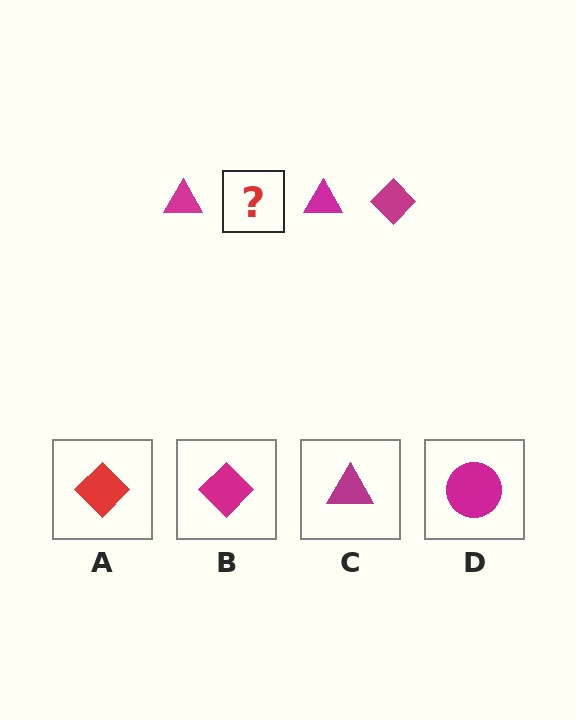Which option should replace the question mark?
Option B.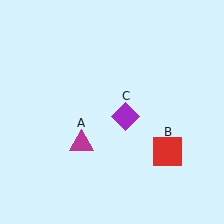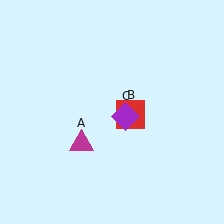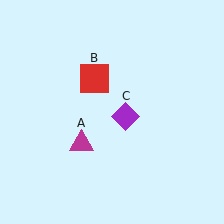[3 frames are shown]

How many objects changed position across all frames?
1 object changed position: red square (object B).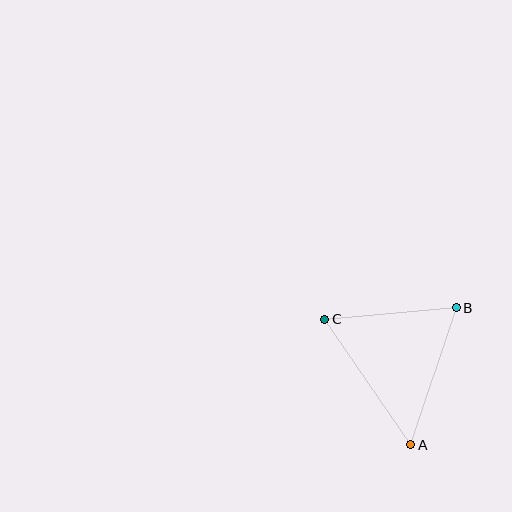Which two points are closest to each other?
Points B and C are closest to each other.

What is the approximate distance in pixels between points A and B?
The distance between A and B is approximately 144 pixels.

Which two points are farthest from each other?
Points A and C are farthest from each other.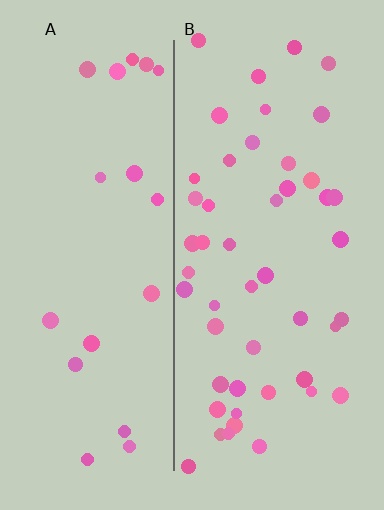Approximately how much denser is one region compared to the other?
Approximately 2.3× — region B over region A.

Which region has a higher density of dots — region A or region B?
B (the right).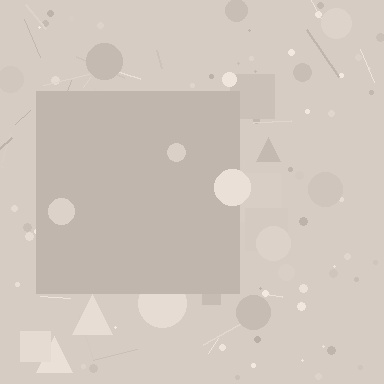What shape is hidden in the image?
A square is hidden in the image.